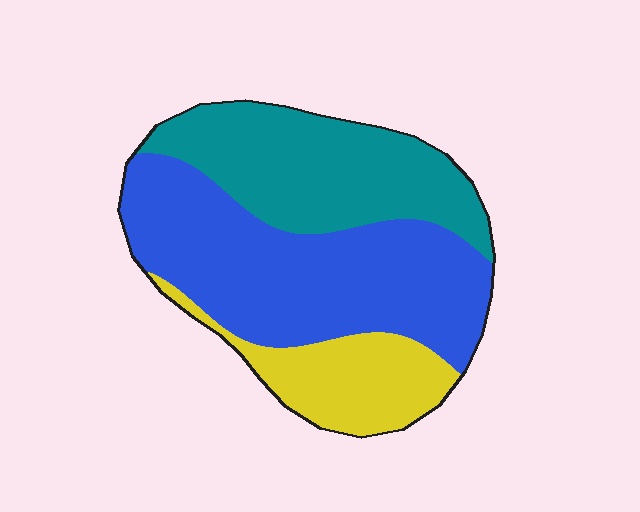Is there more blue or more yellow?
Blue.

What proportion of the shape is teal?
Teal covers about 35% of the shape.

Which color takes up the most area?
Blue, at roughly 50%.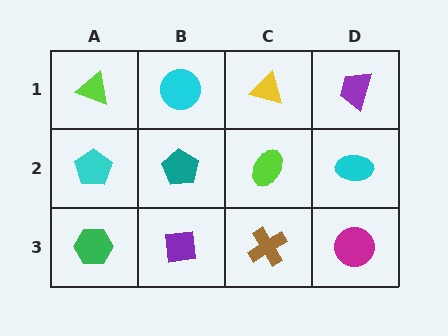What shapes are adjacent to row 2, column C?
A yellow triangle (row 1, column C), a brown cross (row 3, column C), a teal pentagon (row 2, column B), a cyan ellipse (row 2, column D).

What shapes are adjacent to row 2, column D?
A purple trapezoid (row 1, column D), a magenta circle (row 3, column D), a lime ellipse (row 2, column C).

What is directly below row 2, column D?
A magenta circle.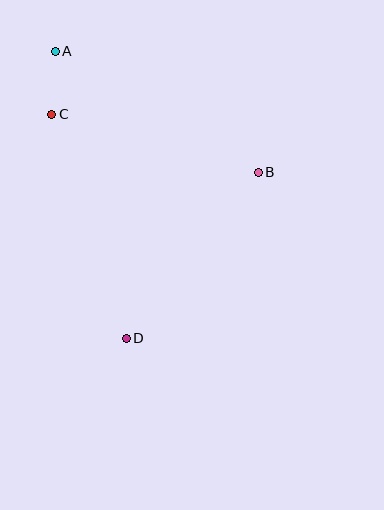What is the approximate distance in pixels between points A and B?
The distance between A and B is approximately 236 pixels.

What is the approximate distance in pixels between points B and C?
The distance between B and C is approximately 215 pixels.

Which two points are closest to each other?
Points A and C are closest to each other.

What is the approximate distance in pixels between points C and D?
The distance between C and D is approximately 236 pixels.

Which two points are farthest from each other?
Points A and D are farthest from each other.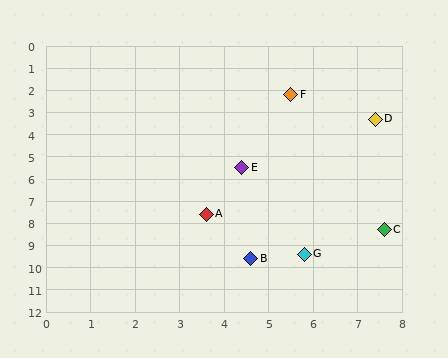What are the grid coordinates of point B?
Point B is at approximately (4.6, 9.6).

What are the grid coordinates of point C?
Point C is at approximately (7.6, 8.3).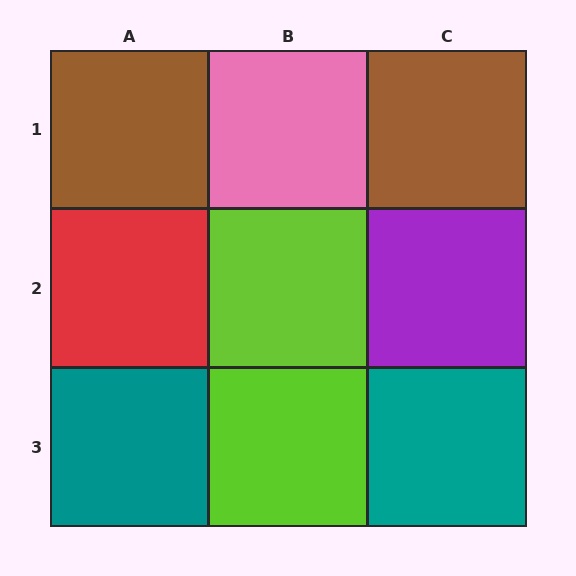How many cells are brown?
2 cells are brown.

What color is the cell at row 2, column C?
Purple.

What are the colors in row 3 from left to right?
Teal, lime, teal.